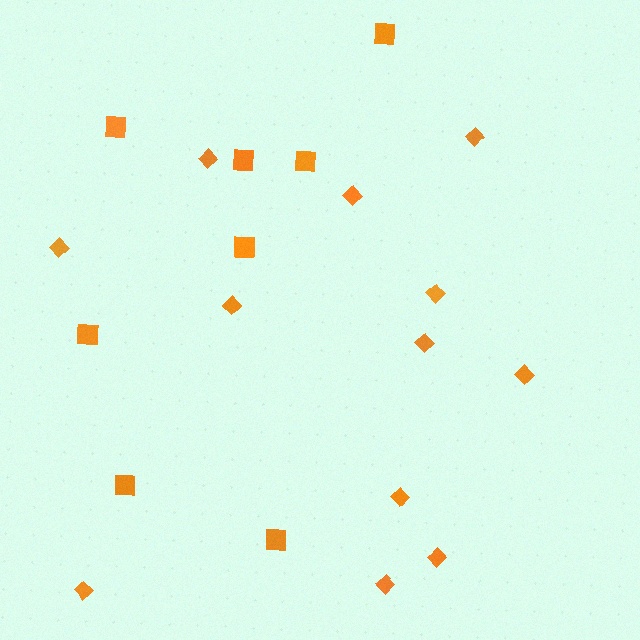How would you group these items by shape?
There are 2 groups: one group of diamonds (12) and one group of squares (8).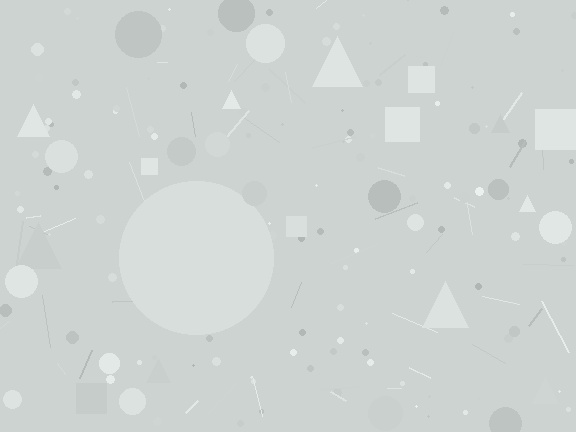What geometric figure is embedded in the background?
A circle is embedded in the background.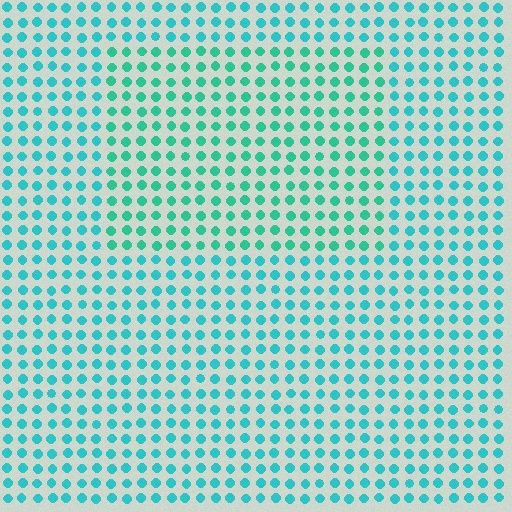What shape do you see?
I see a rectangle.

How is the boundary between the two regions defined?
The boundary is defined purely by a slight shift in hue (about 21 degrees). Spacing, size, and orientation are identical on both sides.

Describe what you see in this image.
The image is filled with small cyan elements in a uniform arrangement. A rectangle-shaped region is visible where the elements are tinted to a slightly different hue, forming a subtle color boundary.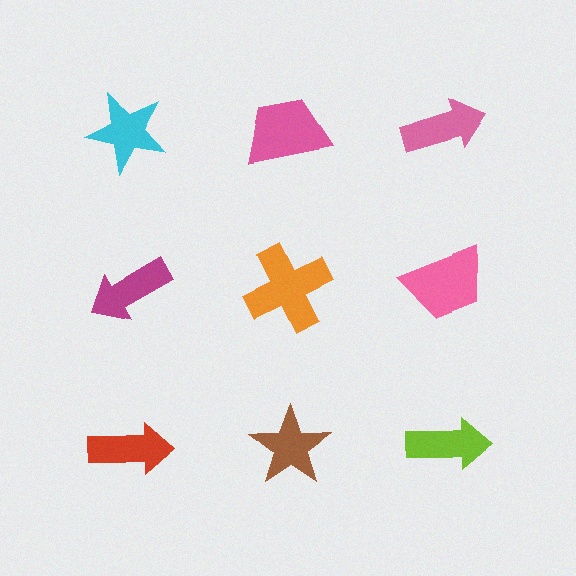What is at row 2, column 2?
An orange cross.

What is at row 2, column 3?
A pink trapezoid.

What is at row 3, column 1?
A red arrow.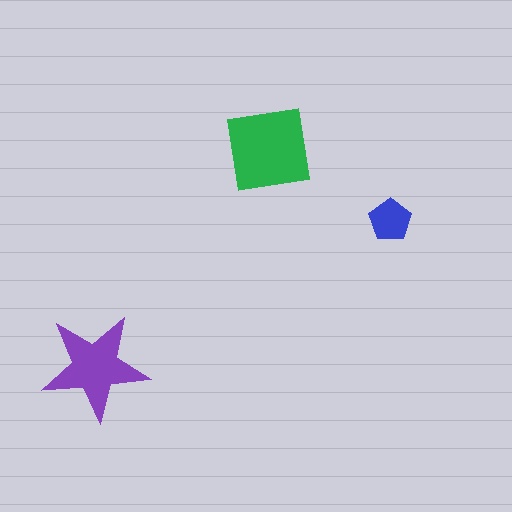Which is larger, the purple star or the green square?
The green square.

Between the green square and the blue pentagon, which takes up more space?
The green square.